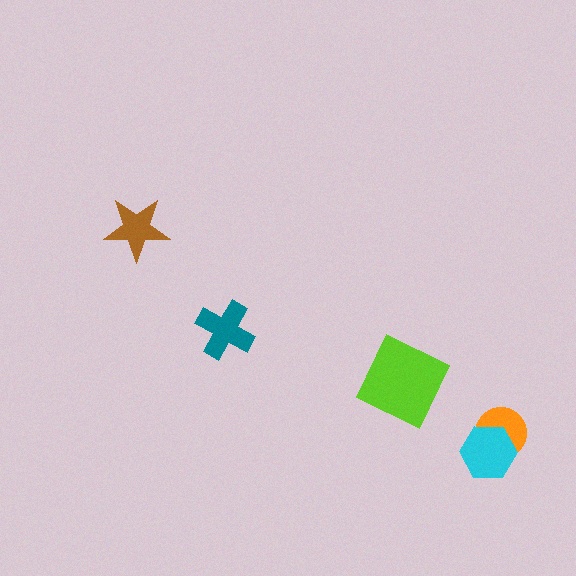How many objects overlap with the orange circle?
1 object overlaps with the orange circle.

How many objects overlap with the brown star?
0 objects overlap with the brown star.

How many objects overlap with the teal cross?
0 objects overlap with the teal cross.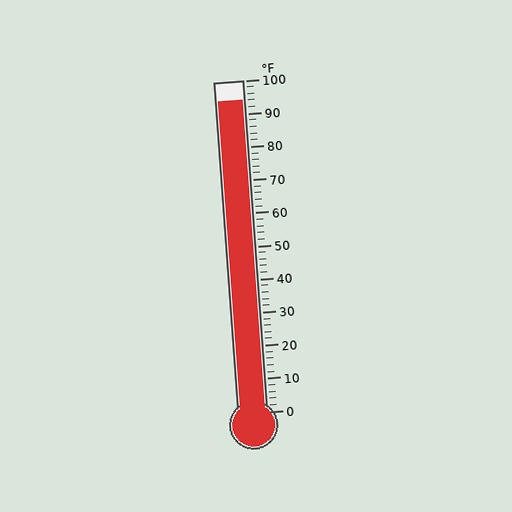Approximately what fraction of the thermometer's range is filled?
The thermometer is filled to approximately 95% of its range.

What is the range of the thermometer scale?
The thermometer scale ranges from 0°F to 100°F.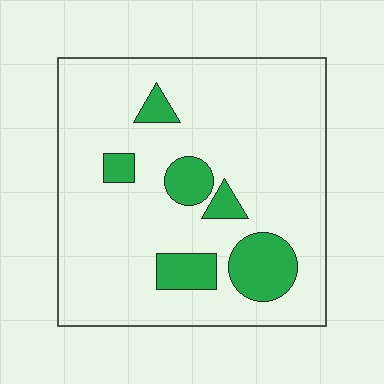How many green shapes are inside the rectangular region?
6.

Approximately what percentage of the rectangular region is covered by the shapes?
Approximately 15%.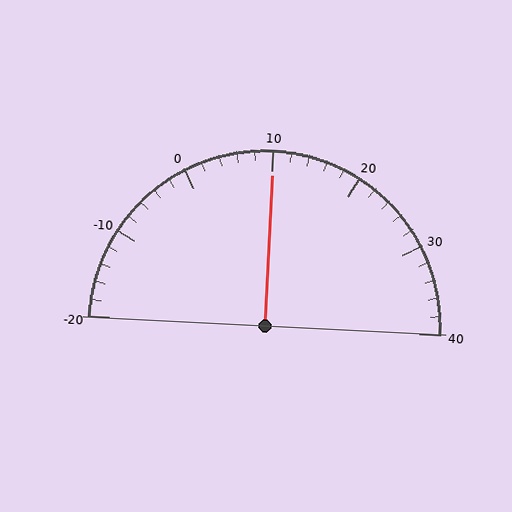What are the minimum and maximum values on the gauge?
The gauge ranges from -20 to 40.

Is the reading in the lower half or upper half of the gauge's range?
The reading is in the upper half of the range (-20 to 40).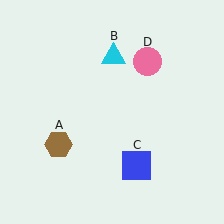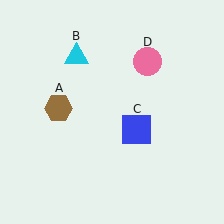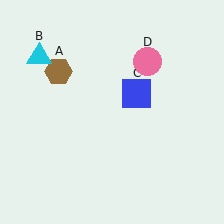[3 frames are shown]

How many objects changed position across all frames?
3 objects changed position: brown hexagon (object A), cyan triangle (object B), blue square (object C).